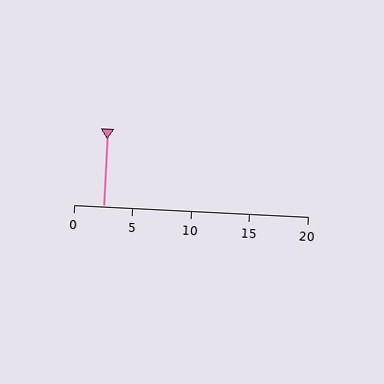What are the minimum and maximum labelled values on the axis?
The axis runs from 0 to 20.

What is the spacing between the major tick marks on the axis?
The major ticks are spaced 5 apart.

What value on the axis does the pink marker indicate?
The marker indicates approximately 2.5.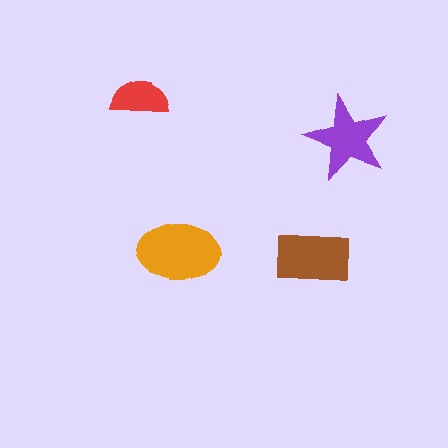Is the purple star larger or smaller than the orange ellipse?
Smaller.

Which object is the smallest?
The red semicircle.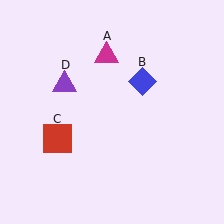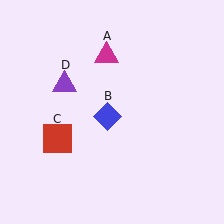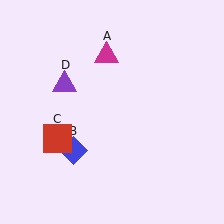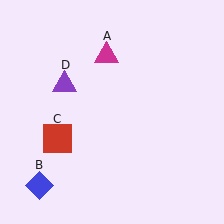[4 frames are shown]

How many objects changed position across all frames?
1 object changed position: blue diamond (object B).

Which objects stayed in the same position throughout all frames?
Magenta triangle (object A) and red square (object C) and purple triangle (object D) remained stationary.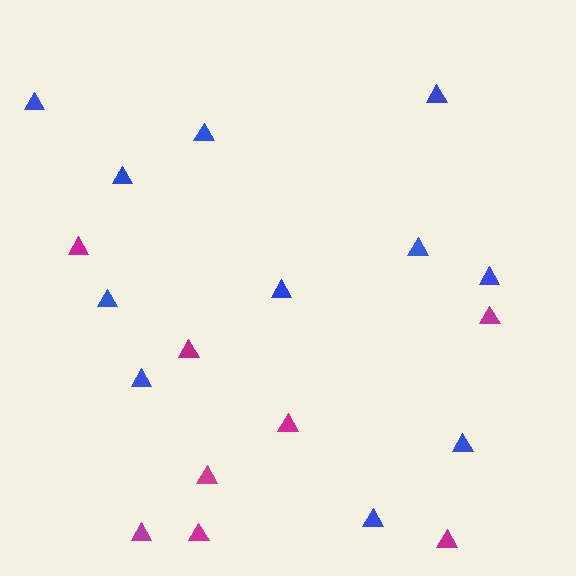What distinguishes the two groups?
There are 2 groups: one group of magenta triangles (8) and one group of blue triangles (11).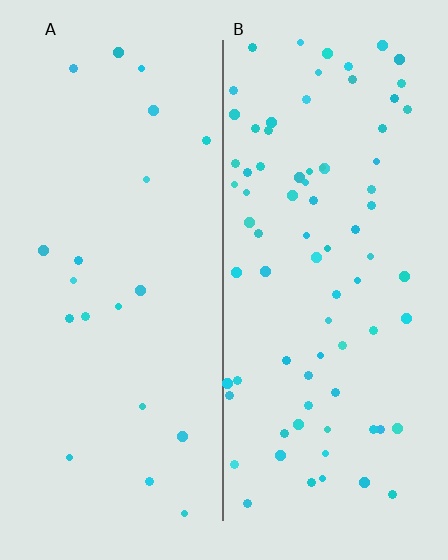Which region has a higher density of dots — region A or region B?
B (the right).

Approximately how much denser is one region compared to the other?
Approximately 3.9× — region B over region A.